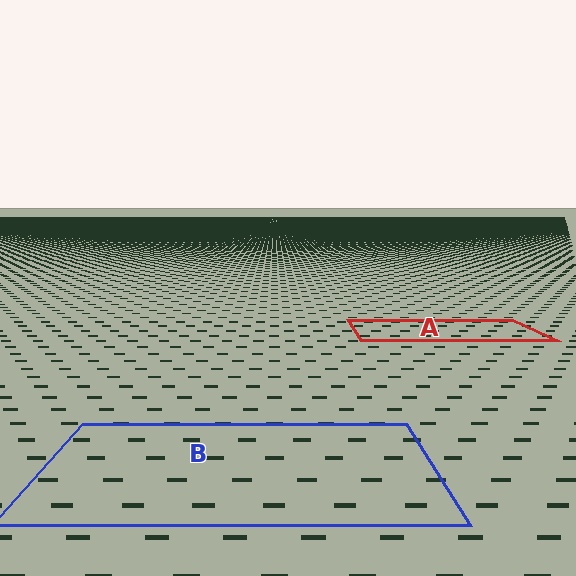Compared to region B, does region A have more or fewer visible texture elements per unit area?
Region A has more texture elements per unit area — they are packed more densely because it is farther away.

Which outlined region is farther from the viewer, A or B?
Region A is farther from the viewer — the texture elements inside it appear smaller and more densely packed.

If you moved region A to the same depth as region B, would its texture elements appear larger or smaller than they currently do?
They would appear larger. At a closer depth, the same texture elements are projected at a bigger on-screen size.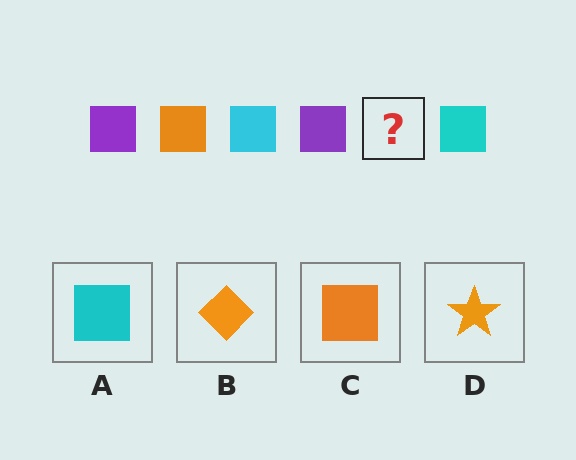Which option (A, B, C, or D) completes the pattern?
C.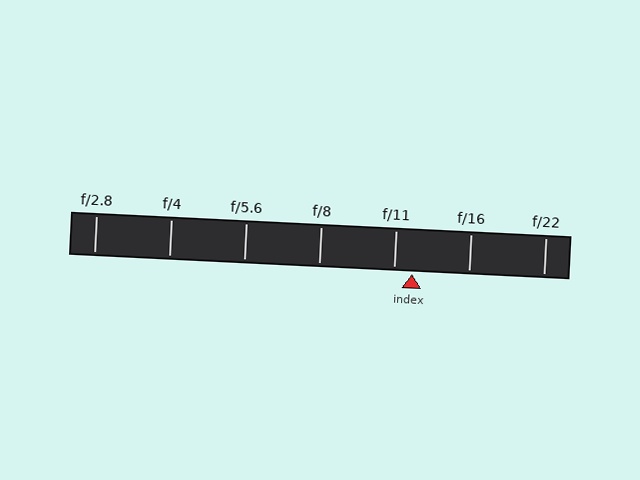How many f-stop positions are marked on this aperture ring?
There are 7 f-stop positions marked.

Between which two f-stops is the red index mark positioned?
The index mark is between f/11 and f/16.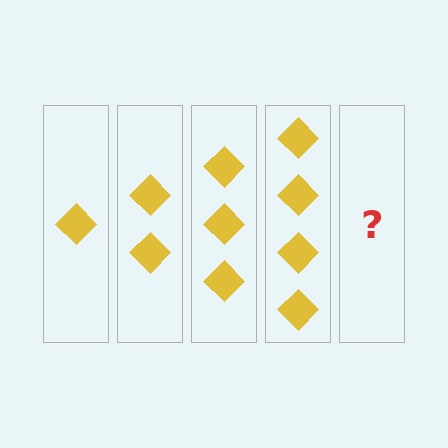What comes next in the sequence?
The next element should be 5 diamonds.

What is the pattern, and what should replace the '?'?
The pattern is that each step adds one more diamond. The '?' should be 5 diamonds.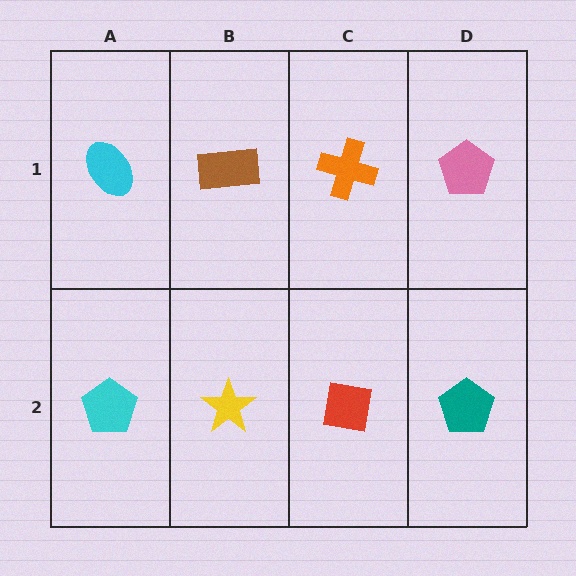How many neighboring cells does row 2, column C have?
3.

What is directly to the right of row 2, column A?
A yellow star.